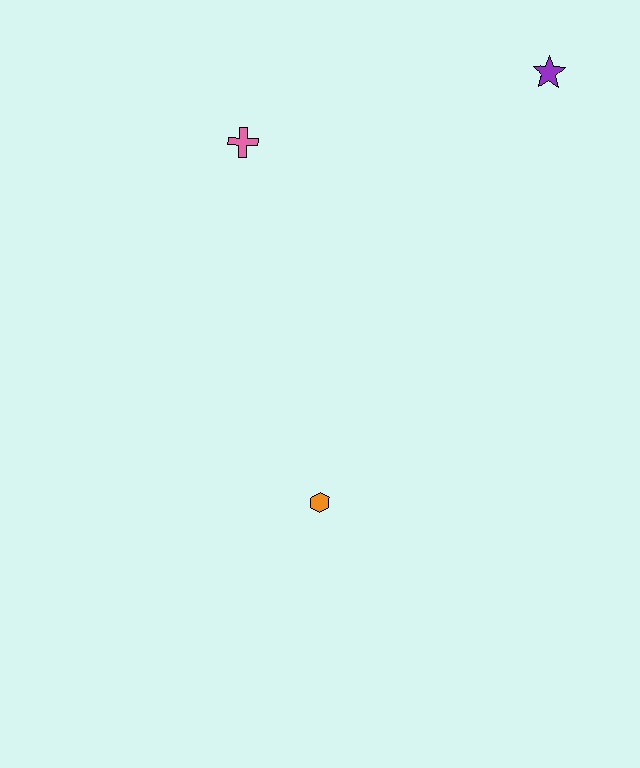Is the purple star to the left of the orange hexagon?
No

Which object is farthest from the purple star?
The orange hexagon is farthest from the purple star.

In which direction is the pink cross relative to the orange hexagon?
The pink cross is above the orange hexagon.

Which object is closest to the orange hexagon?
The pink cross is closest to the orange hexagon.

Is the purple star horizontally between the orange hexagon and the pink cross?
No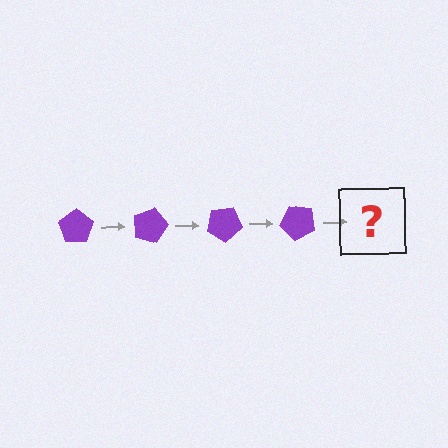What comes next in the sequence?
The next element should be a purple pentagon rotated 60 degrees.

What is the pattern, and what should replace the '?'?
The pattern is that the pentagon rotates 15 degrees each step. The '?' should be a purple pentagon rotated 60 degrees.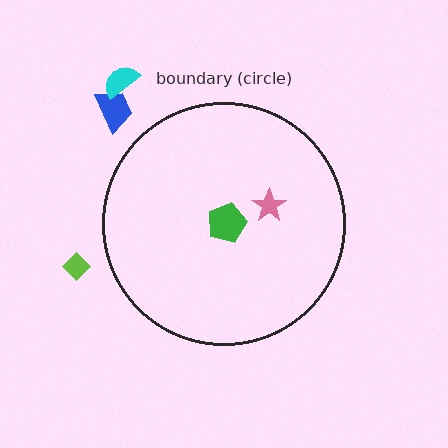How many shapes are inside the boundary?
2 inside, 3 outside.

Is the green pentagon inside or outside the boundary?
Inside.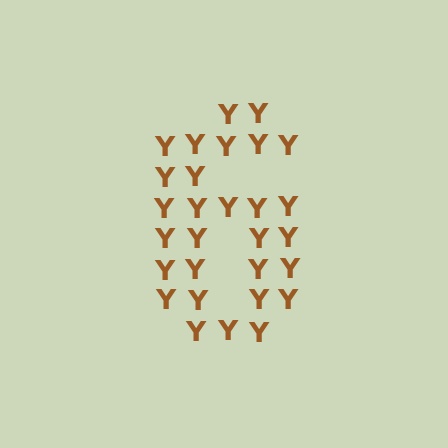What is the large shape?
The large shape is the digit 6.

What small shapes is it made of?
It is made of small letter Y's.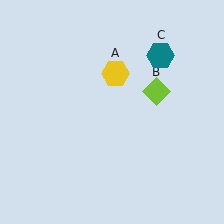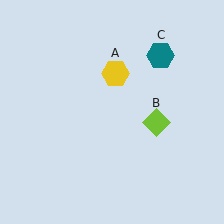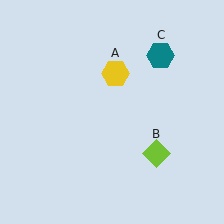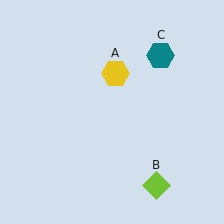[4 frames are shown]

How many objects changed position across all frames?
1 object changed position: lime diamond (object B).